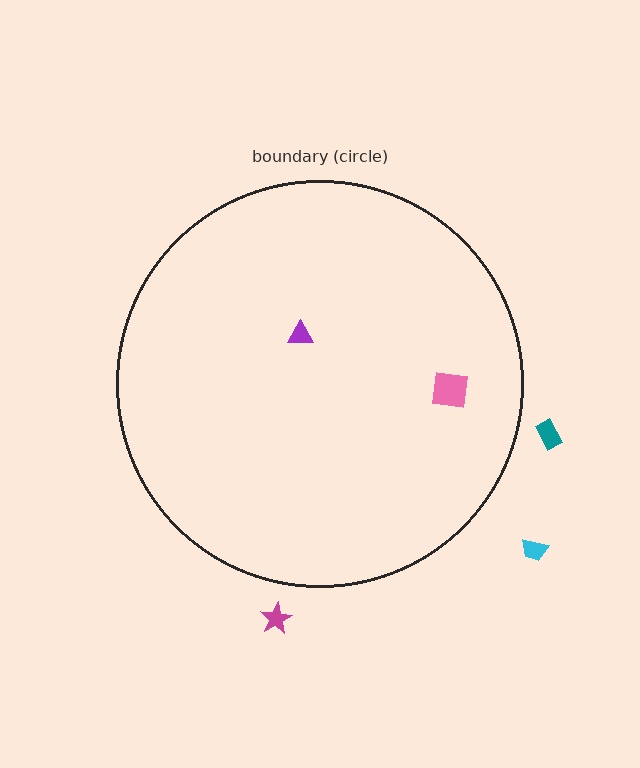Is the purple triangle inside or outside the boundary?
Inside.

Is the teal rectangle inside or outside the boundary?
Outside.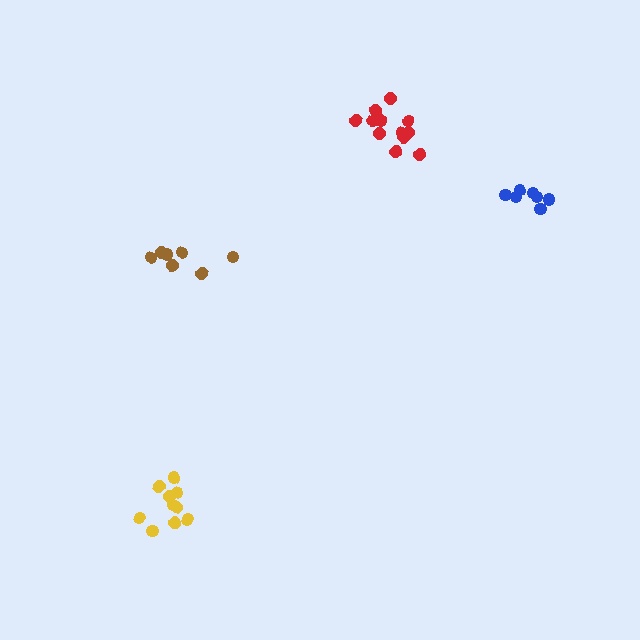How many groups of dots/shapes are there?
There are 4 groups.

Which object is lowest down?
The yellow cluster is bottommost.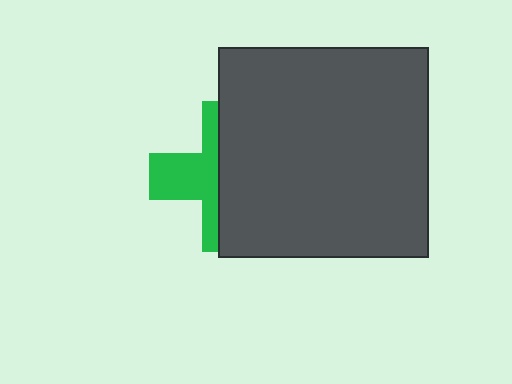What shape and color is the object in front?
The object in front is a dark gray square.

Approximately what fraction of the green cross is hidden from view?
Roughly 59% of the green cross is hidden behind the dark gray square.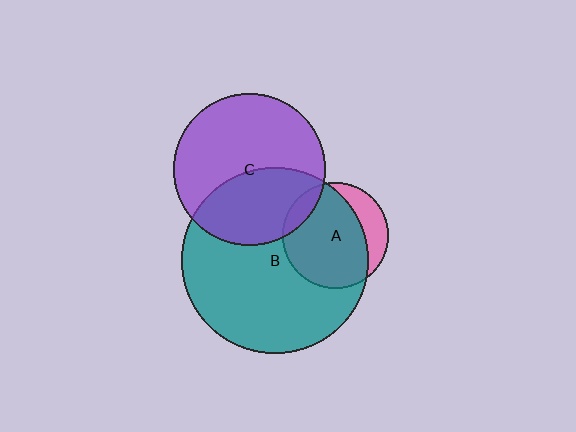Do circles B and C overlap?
Yes.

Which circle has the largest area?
Circle B (teal).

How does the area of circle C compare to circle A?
Approximately 2.1 times.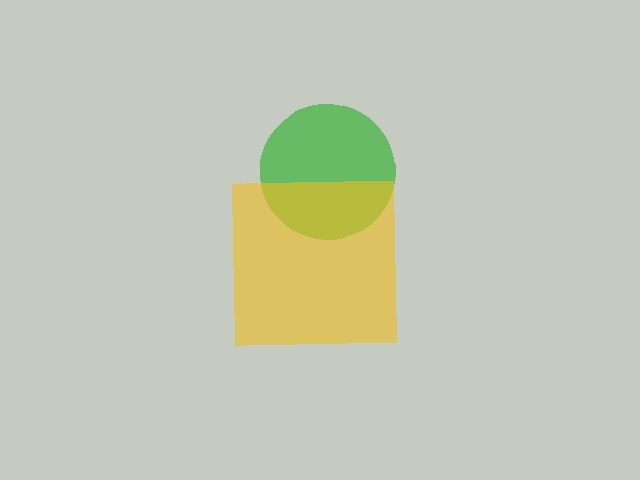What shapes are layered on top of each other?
The layered shapes are: a green circle, a yellow square.